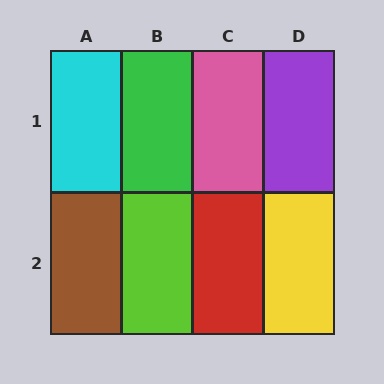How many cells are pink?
1 cell is pink.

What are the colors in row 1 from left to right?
Cyan, green, pink, purple.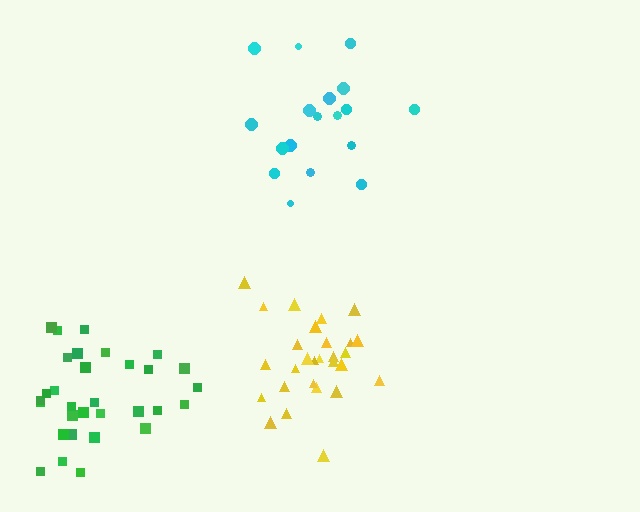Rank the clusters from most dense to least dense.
yellow, green, cyan.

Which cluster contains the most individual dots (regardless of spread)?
Green (31).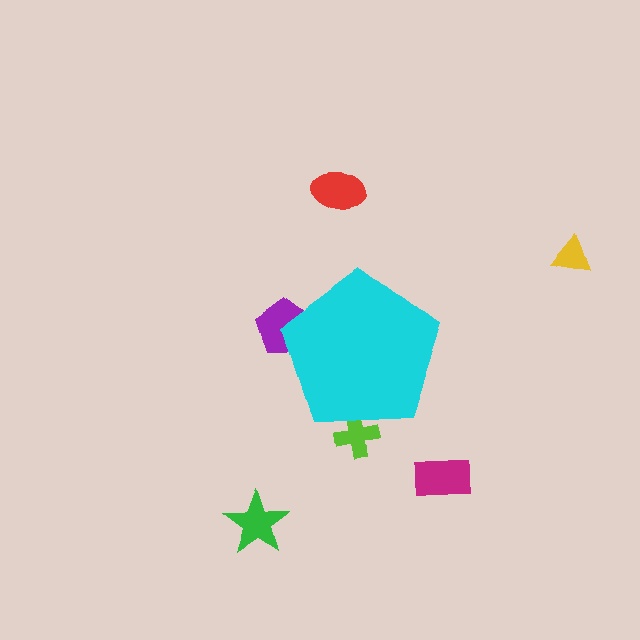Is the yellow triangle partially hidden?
No, the yellow triangle is fully visible.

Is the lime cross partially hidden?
Yes, the lime cross is partially hidden behind the cyan pentagon.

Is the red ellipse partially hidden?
No, the red ellipse is fully visible.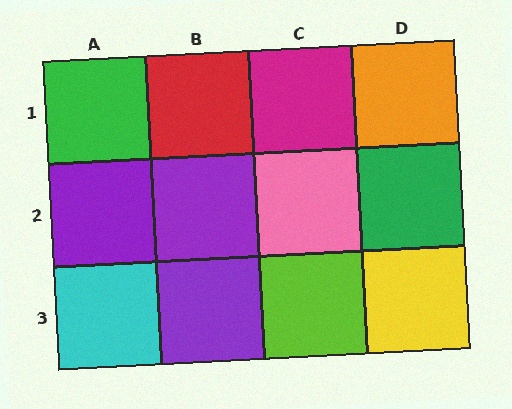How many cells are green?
2 cells are green.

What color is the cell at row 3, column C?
Lime.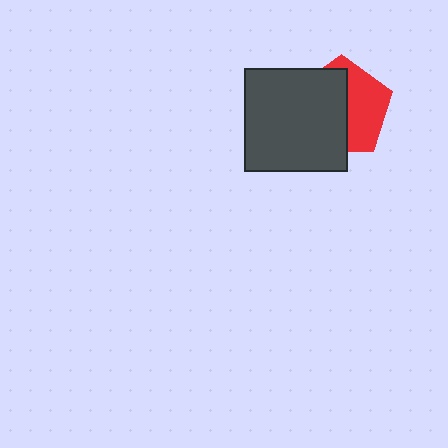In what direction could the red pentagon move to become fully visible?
The red pentagon could move right. That would shift it out from behind the dark gray square entirely.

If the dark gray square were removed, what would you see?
You would see the complete red pentagon.